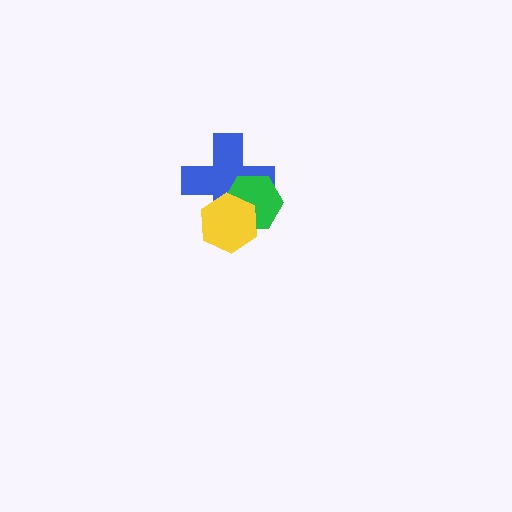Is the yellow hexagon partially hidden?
No, no other shape covers it.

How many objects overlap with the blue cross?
2 objects overlap with the blue cross.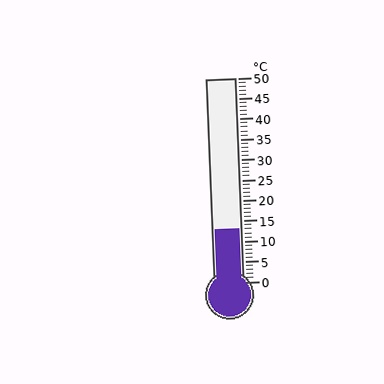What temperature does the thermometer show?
The thermometer shows approximately 13°C.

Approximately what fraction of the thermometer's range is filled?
The thermometer is filled to approximately 25% of its range.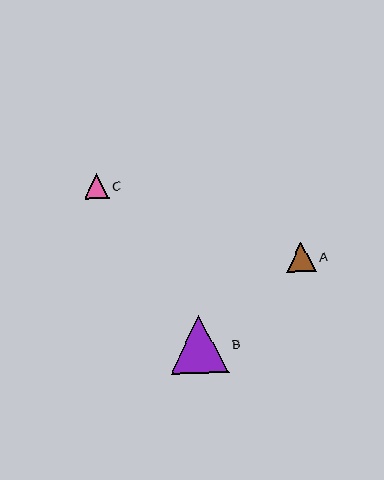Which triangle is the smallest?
Triangle C is the smallest with a size of approximately 25 pixels.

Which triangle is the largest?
Triangle B is the largest with a size of approximately 58 pixels.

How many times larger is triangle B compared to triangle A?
Triangle B is approximately 2.0 times the size of triangle A.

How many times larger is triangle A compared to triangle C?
Triangle A is approximately 1.2 times the size of triangle C.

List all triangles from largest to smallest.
From largest to smallest: B, A, C.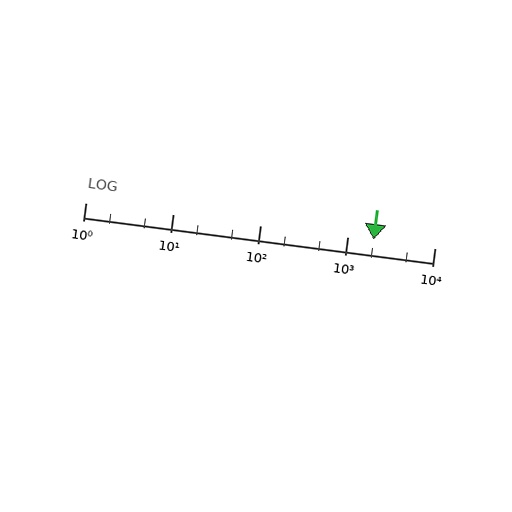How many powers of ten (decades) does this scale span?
The scale spans 4 decades, from 1 to 10000.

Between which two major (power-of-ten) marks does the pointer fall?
The pointer is between 1000 and 10000.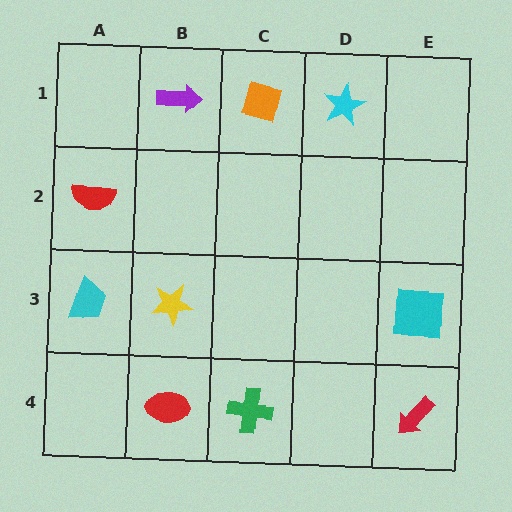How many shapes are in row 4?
3 shapes.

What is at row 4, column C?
A green cross.